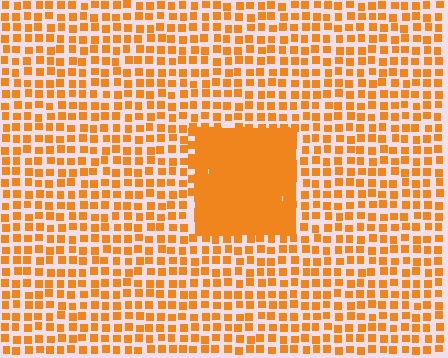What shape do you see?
I see a rectangle.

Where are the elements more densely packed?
The elements are more densely packed inside the rectangle boundary.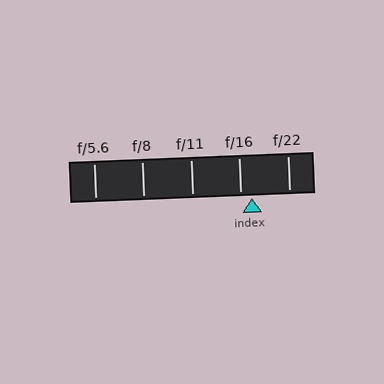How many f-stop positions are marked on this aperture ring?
There are 5 f-stop positions marked.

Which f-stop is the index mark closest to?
The index mark is closest to f/16.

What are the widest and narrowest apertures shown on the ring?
The widest aperture shown is f/5.6 and the narrowest is f/22.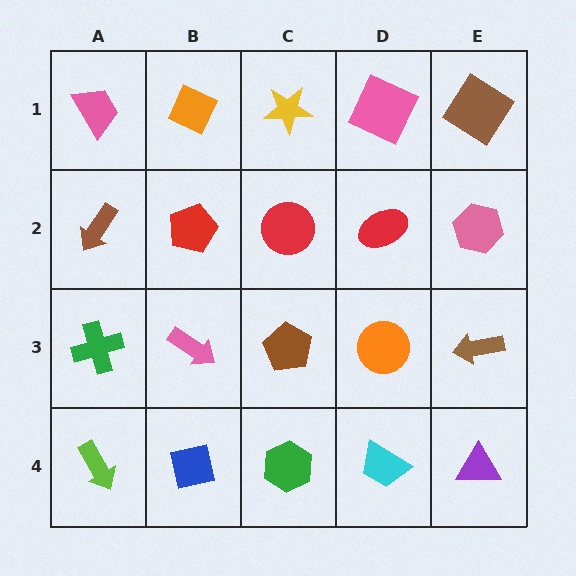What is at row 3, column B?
A pink arrow.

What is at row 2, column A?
A brown arrow.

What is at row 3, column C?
A brown pentagon.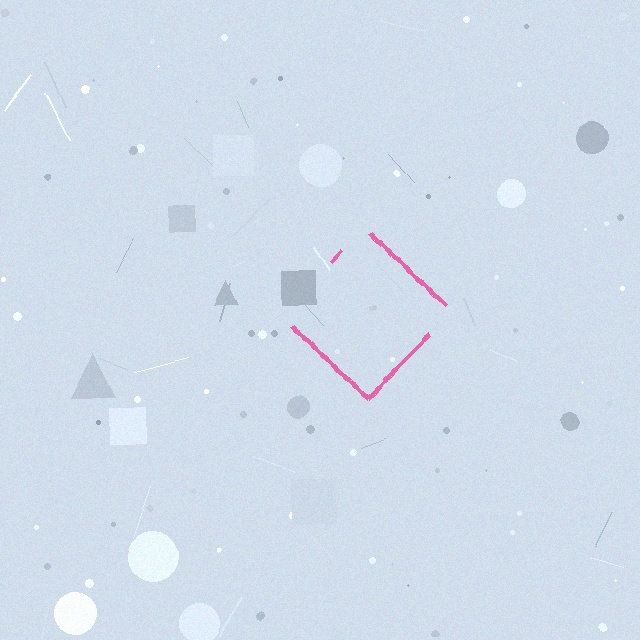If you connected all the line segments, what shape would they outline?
They would outline a diamond.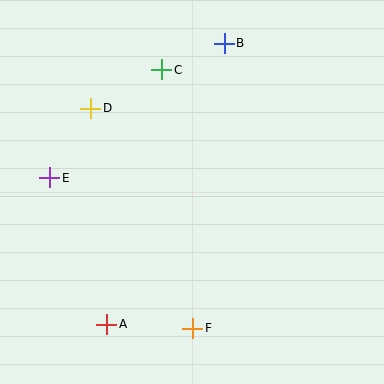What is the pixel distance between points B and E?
The distance between B and E is 220 pixels.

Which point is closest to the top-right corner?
Point B is closest to the top-right corner.